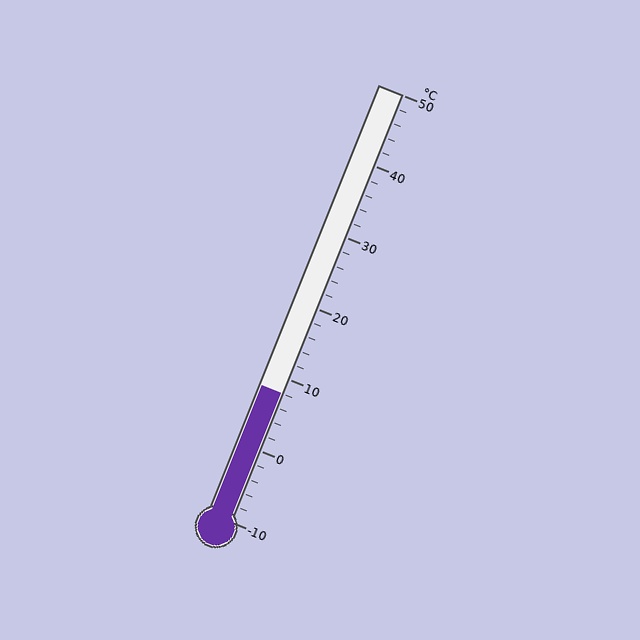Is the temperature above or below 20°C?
The temperature is below 20°C.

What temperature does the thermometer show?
The thermometer shows approximately 8°C.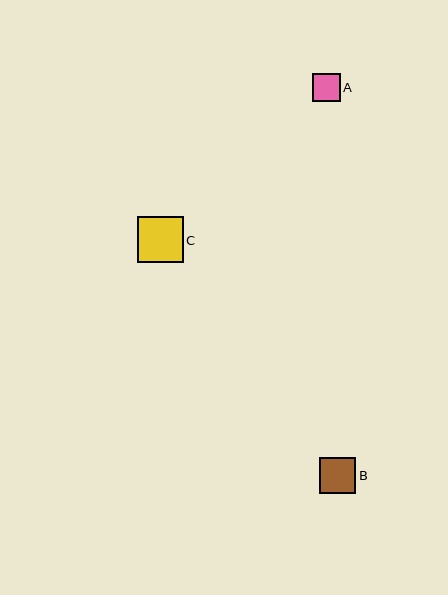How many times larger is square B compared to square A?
Square B is approximately 1.3 times the size of square A.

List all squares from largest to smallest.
From largest to smallest: C, B, A.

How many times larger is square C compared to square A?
Square C is approximately 1.6 times the size of square A.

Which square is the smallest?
Square A is the smallest with a size of approximately 28 pixels.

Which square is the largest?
Square C is the largest with a size of approximately 46 pixels.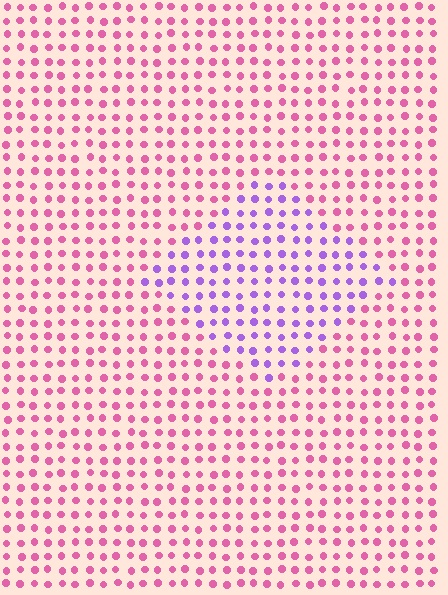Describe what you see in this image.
The image is filled with small pink elements in a uniform arrangement. A diamond-shaped region is visible where the elements are tinted to a slightly different hue, forming a subtle color boundary.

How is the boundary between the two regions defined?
The boundary is defined purely by a slight shift in hue (about 54 degrees). Spacing, size, and orientation are identical on both sides.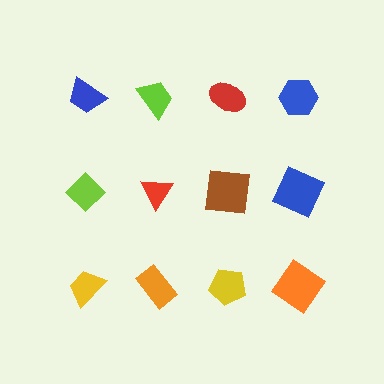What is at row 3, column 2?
An orange rectangle.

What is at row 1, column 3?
A red ellipse.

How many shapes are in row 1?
4 shapes.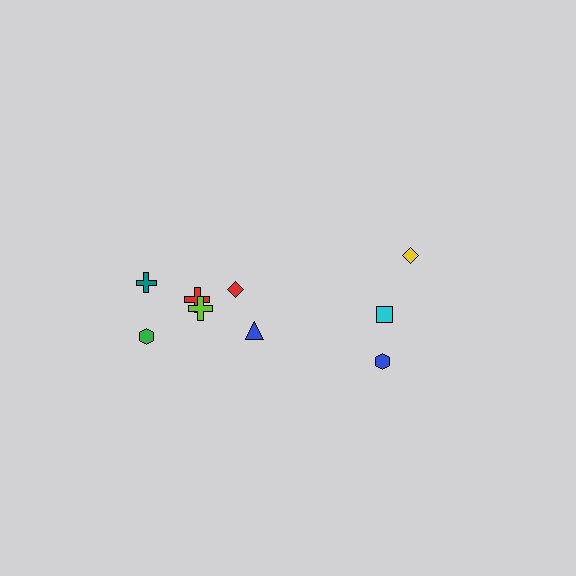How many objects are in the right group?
There are 3 objects.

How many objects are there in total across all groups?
There are 9 objects.